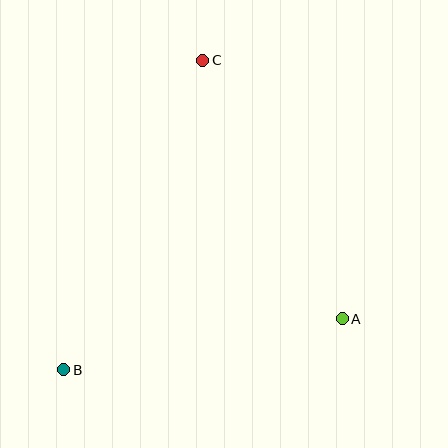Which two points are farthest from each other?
Points B and C are farthest from each other.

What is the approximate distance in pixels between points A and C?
The distance between A and C is approximately 294 pixels.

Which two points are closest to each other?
Points A and B are closest to each other.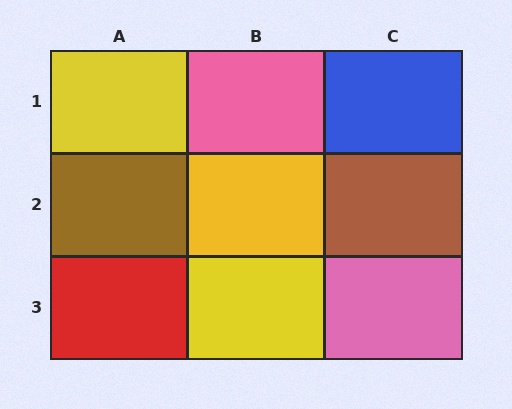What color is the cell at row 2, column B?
Yellow.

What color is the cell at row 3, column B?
Yellow.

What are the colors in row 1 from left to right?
Yellow, pink, blue.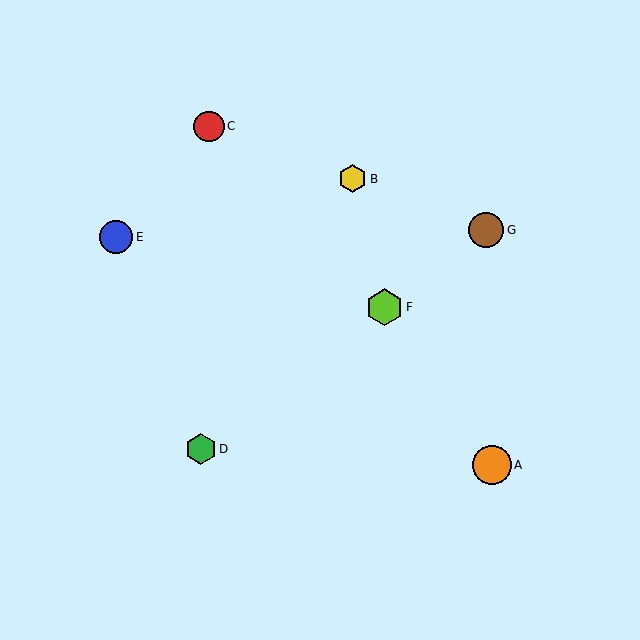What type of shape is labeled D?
Shape D is a green hexagon.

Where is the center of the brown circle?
The center of the brown circle is at (486, 230).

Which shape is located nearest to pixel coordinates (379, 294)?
The lime hexagon (labeled F) at (385, 307) is nearest to that location.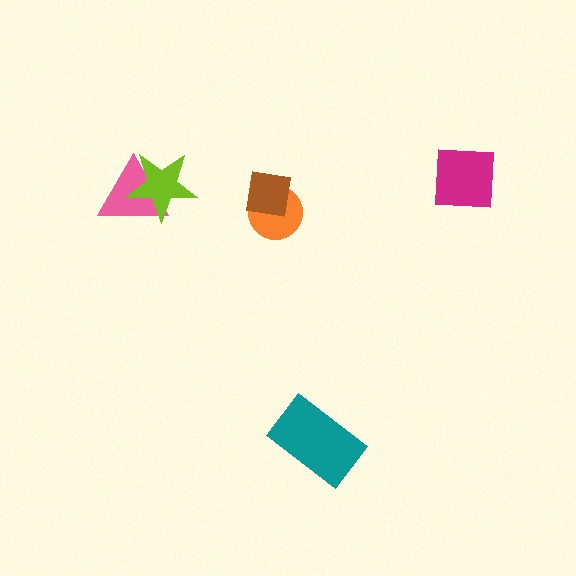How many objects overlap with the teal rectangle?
0 objects overlap with the teal rectangle.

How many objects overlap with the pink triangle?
1 object overlaps with the pink triangle.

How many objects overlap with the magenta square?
0 objects overlap with the magenta square.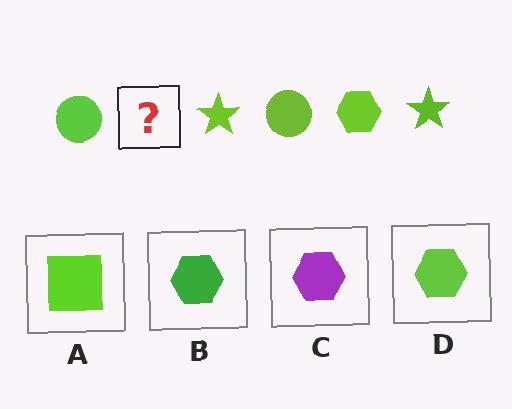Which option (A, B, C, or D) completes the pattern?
D.